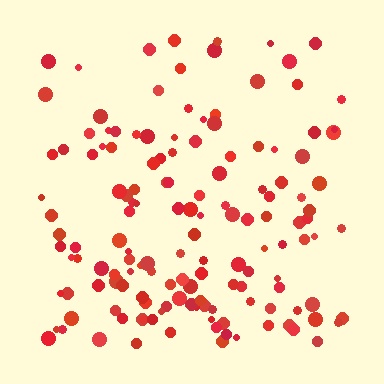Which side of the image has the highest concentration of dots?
The bottom.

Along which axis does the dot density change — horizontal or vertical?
Vertical.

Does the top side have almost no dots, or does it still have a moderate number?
Still a moderate number, just noticeably fewer than the bottom.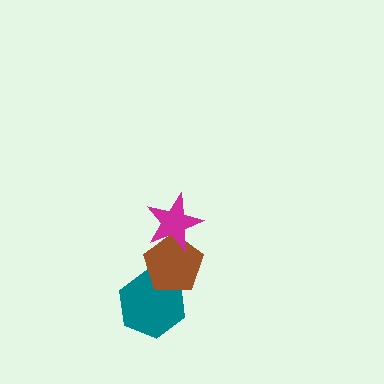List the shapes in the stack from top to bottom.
From top to bottom: the magenta star, the brown pentagon, the teal hexagon.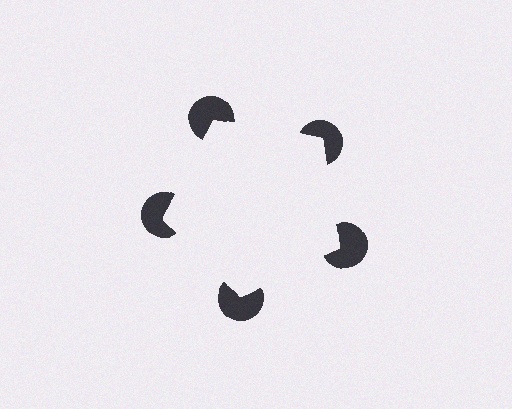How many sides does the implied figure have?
5 sides.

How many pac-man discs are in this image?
There are 5 — one at each vertex of the illusory pentagon.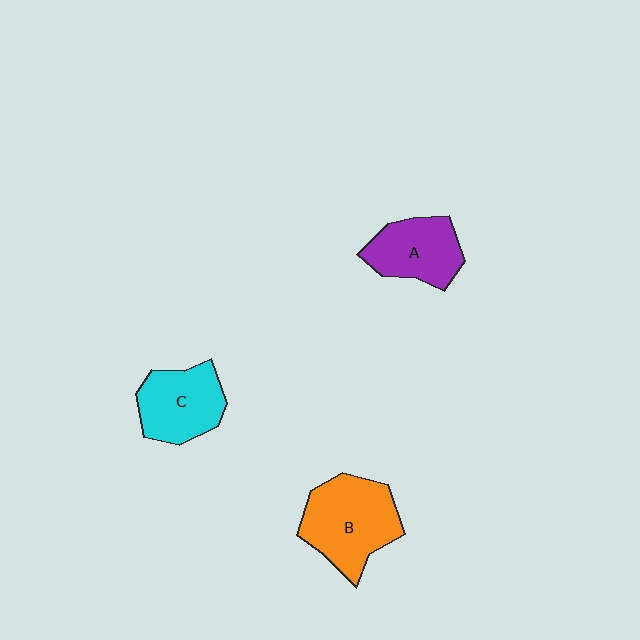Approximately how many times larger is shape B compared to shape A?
Approximately 1.4 times.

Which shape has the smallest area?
Shape A (purple).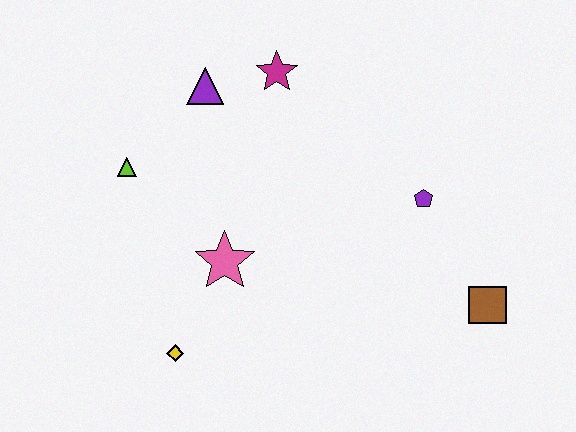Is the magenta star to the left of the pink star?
No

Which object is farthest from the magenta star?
The brown square is farthest from the magenta star.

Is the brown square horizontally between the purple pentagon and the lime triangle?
No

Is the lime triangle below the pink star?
No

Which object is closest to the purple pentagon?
The brown square is closest to the purple pentagon.